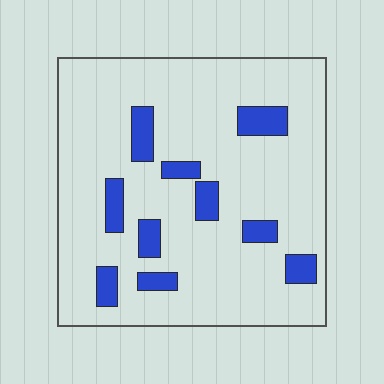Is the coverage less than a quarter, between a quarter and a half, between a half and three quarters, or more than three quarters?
Less than a quarter.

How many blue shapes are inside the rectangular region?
10.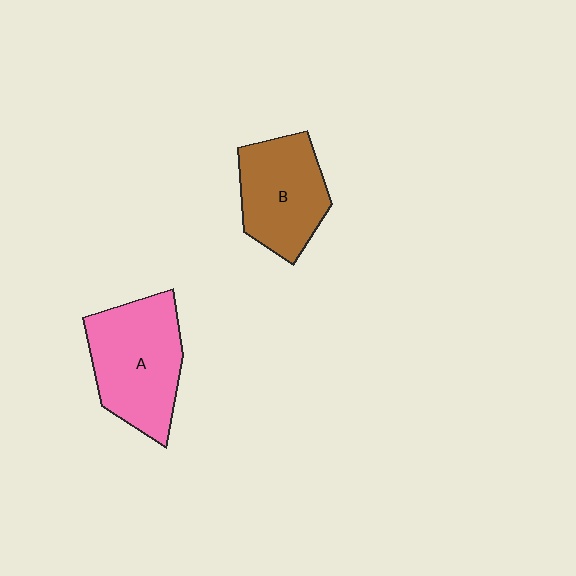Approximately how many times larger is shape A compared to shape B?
Approximately 1.2 times.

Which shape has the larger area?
Shape A (pink).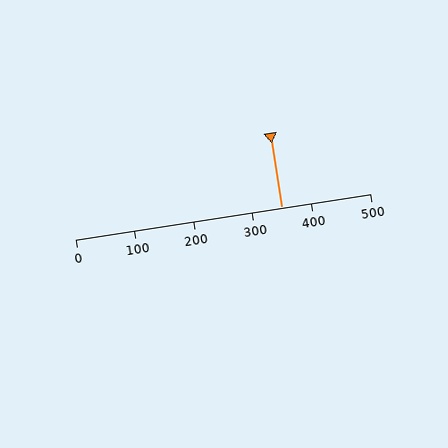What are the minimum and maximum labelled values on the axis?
The axis runs from 0 to 500.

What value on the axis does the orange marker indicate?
The marker indicates approximately 350.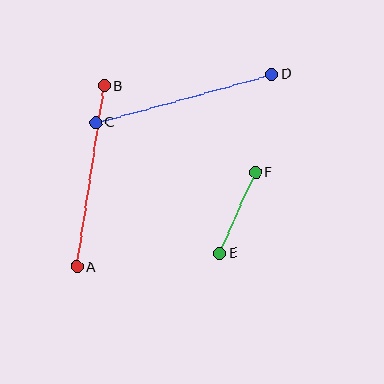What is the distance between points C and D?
The distance is approximately 182 pixels.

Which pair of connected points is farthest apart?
Points A and B are farthest apart.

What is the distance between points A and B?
The distance is approximately 183 pixels.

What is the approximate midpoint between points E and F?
The midpoint is at approximately (238, 213) pixels.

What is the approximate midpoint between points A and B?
The midpoint is at approximately (91, 176) pixels.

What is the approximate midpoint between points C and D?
The midpoint is at approximately (184, 98) pixels.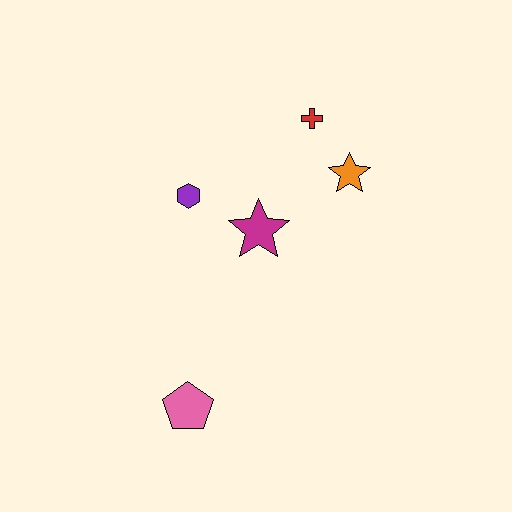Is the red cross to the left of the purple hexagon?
No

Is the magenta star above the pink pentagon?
Yes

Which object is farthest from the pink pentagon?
The red cross is farthest from the pink pentagon.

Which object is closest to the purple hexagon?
The magenta star is closest to the purple hexagon.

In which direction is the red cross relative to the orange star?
The red cross is above the orange star.